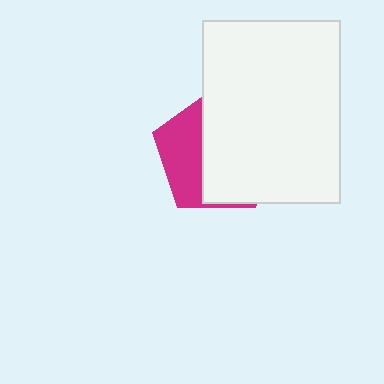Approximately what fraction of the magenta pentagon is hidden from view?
Roughly 64% of the magenta pentagon is hidden behind the white rectangle.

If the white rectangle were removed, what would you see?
You would see the complete magenta pentagon.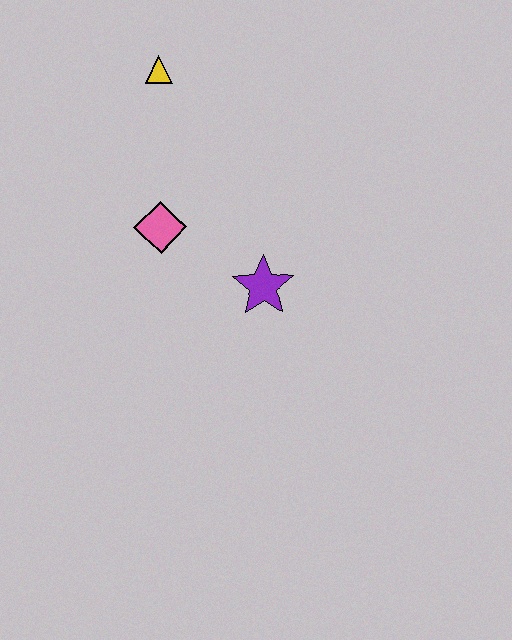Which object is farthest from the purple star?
The yellow triangle is farthest from the purple star.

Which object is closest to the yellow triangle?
The pink diamond is closest to the yellow triangle.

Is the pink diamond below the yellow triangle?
Yes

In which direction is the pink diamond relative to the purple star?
The pink diamond is to the left of the purple star.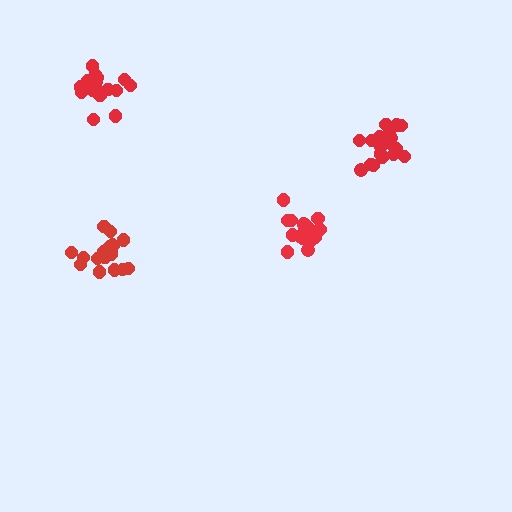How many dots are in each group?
Group 1: 18 dots, Group 2: 19 dots, Group 3: 19 dots, Group 4: 19 dots (75 total).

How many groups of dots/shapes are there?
There are 4 groups.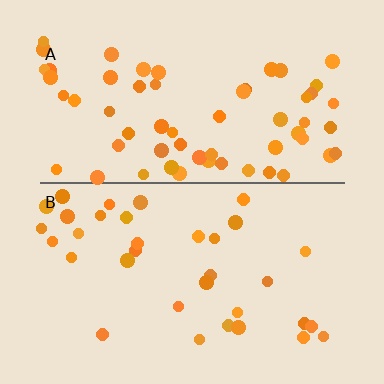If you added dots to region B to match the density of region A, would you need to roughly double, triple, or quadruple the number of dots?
Approximately double.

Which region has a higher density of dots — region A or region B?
A (the top).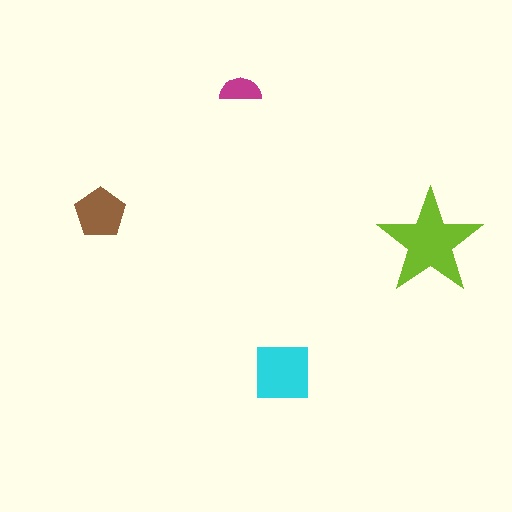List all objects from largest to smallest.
The lime star, the cyan square, the brown pentagon, the magenta semicircle.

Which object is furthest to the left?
The brown pentagon is leftmost.